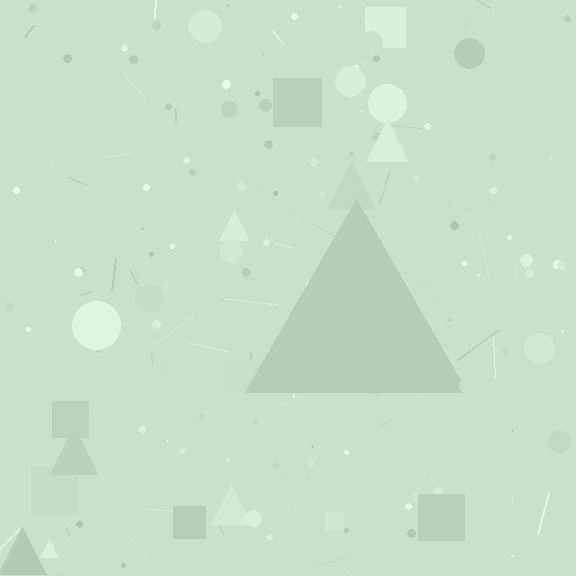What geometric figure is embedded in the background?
A triangle is embedded in the background.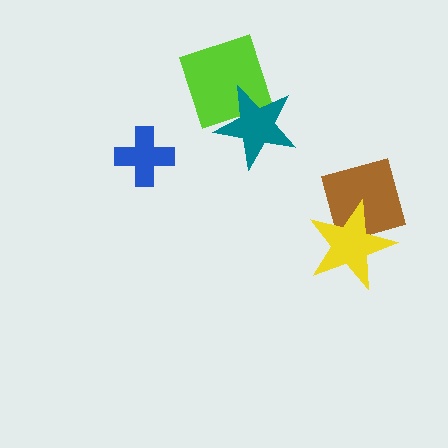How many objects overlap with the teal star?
1 object overlaps with the teal star.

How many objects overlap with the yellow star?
1 object overlaps with the yellow star.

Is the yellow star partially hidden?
No, no other shape covers it.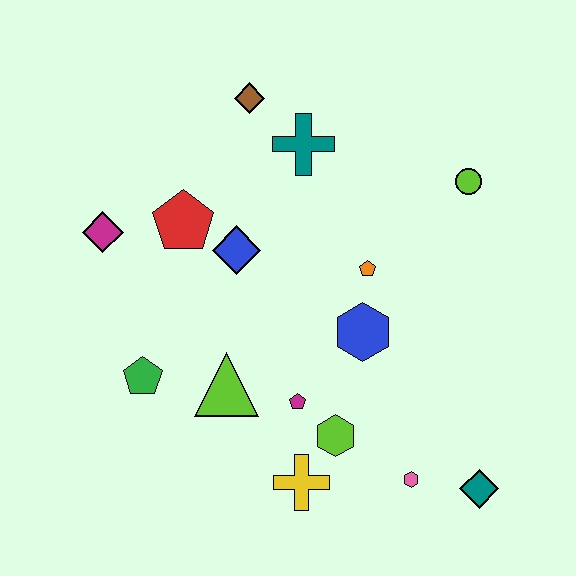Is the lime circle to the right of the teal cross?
Yes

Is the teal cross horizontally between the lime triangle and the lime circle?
Yes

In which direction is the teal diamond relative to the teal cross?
The teal diamond is below the teal cross.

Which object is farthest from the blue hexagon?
The magenta diamond is farthest from the blue hexagon.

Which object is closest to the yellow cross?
The lime hexagon is closest to the yellow cross.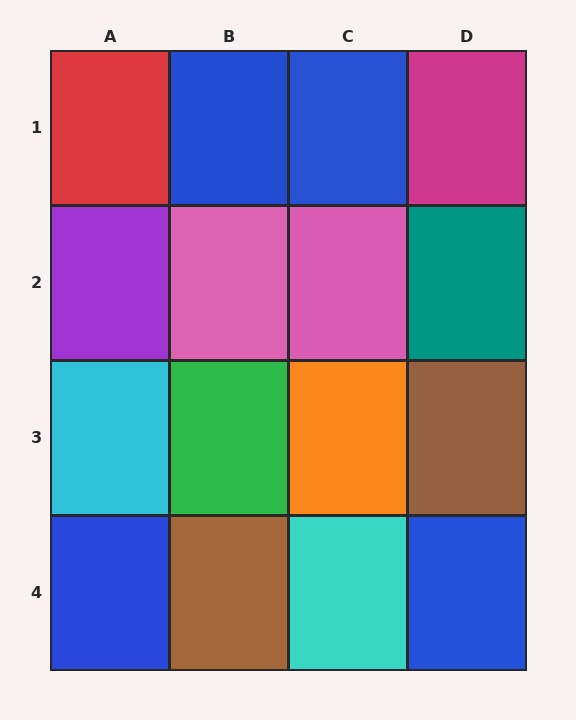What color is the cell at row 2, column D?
Teal.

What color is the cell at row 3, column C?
Orange.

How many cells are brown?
2 cells are brown.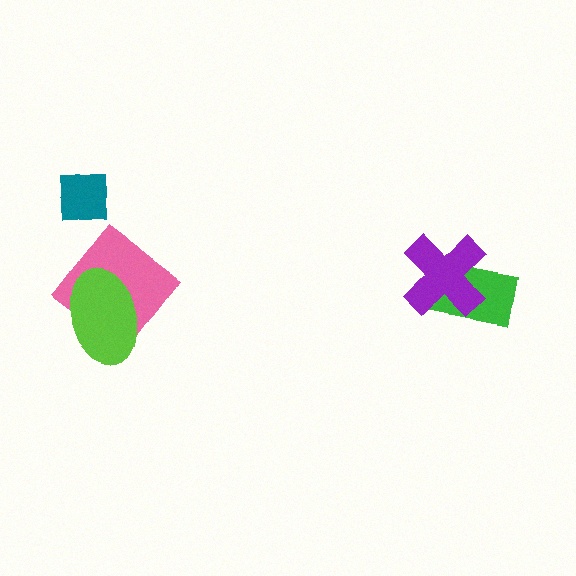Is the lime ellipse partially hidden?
No, no other shape covers it.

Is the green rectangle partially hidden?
Yes, it is partially covered by another shape.